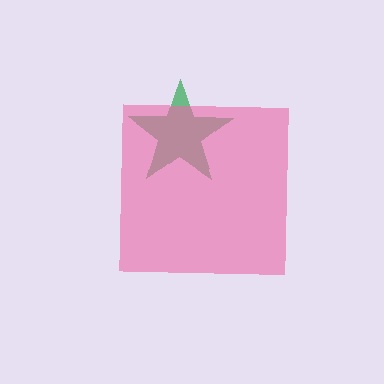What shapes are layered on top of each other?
The layered shapes are: a green star, a pink square.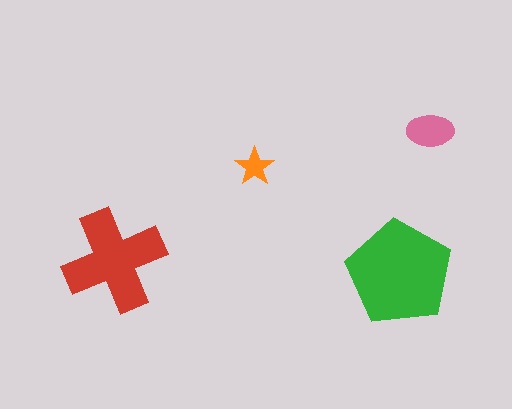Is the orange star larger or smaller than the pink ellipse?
Smaller.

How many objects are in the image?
There are 4 objects in the image.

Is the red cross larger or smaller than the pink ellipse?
Larger.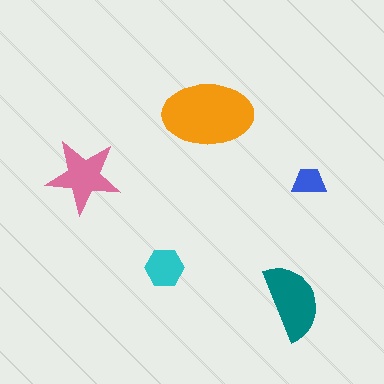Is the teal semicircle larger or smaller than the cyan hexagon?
Larger.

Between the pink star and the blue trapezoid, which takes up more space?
The pink star.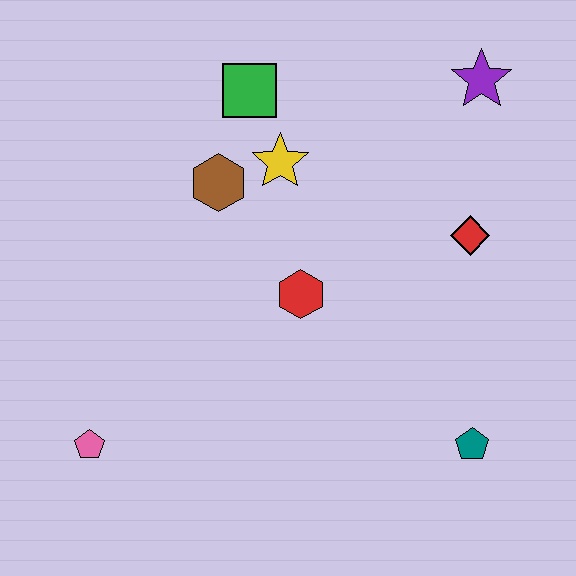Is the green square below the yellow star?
No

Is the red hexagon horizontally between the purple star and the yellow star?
Yes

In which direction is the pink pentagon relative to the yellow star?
The pink pentagon is below the yellow star.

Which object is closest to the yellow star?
The brown hexagon is closest to the yellow star.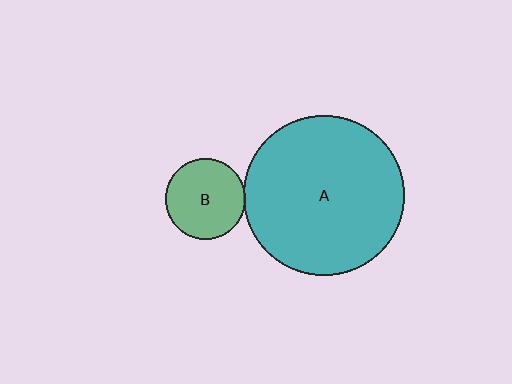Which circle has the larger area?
Circle A (teal).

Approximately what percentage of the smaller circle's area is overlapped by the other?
Approximately 5%.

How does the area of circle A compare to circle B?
Approximately 4.0 times.